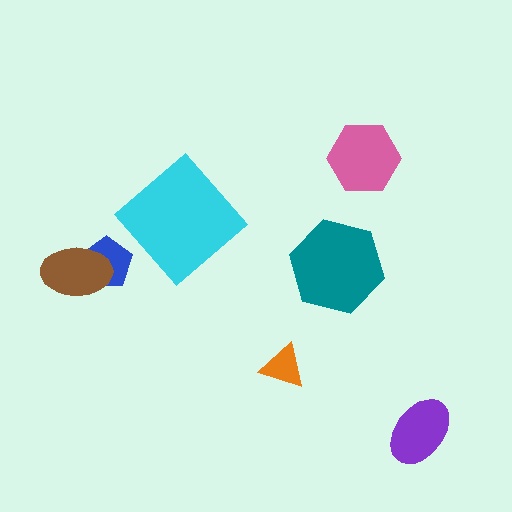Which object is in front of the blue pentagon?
The brown ellipse is in front of the blue pentagon.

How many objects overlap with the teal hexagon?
0 objects overlap with the teal hexagon.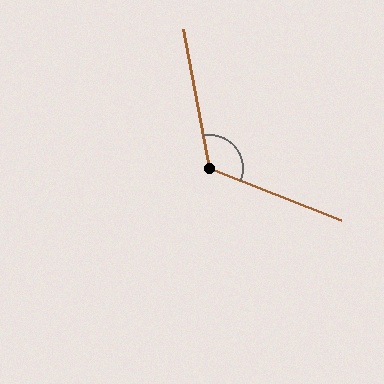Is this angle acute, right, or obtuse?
It is obtuse.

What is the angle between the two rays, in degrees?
Approximately 122 degrees.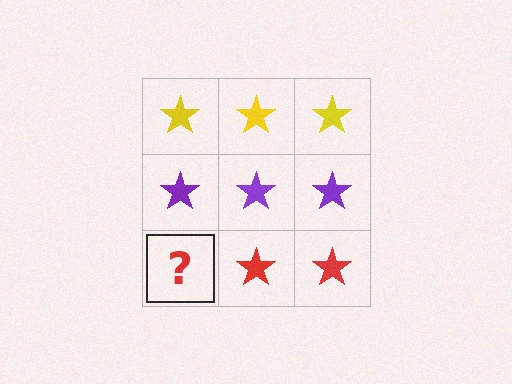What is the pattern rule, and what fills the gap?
The rule is that each row has a consistent color. The gap should be filled with a red star.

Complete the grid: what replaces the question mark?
The question mark should be replaced with a red star.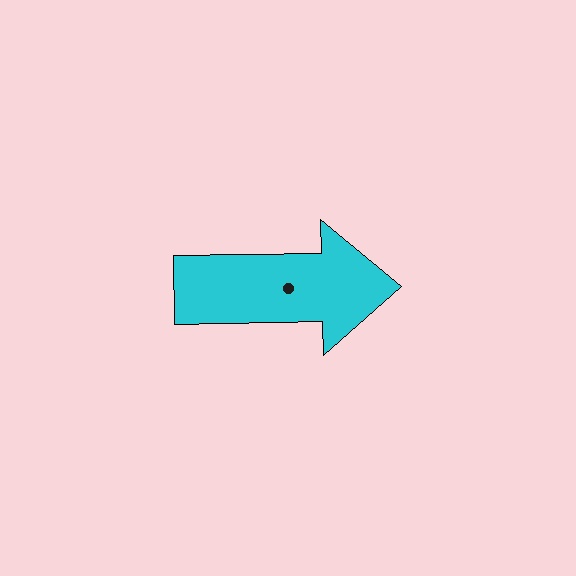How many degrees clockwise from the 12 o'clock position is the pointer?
Approximately 89 degrees.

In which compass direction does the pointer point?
East.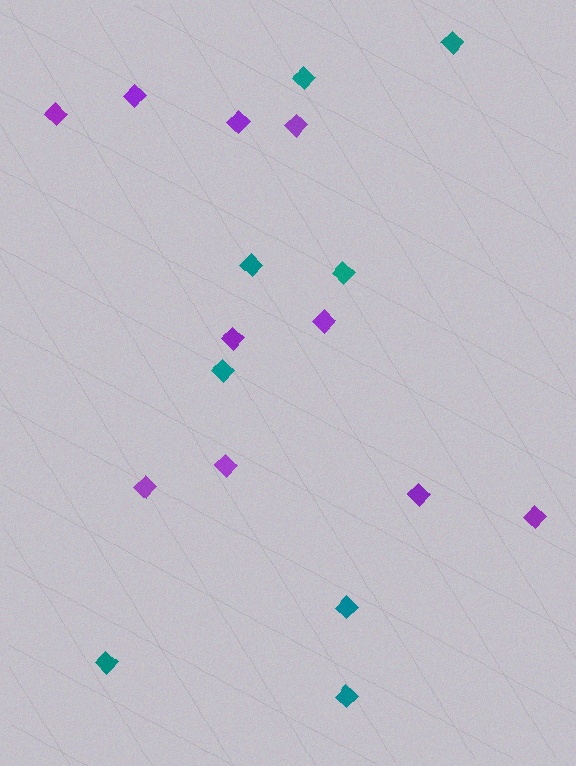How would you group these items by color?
There are 2 groups: one group of teal diamonds (8) and one group of purple diamonds (10).